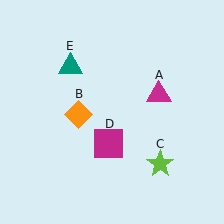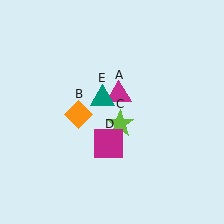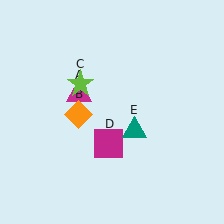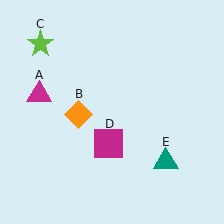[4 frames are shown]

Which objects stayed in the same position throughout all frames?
Orange diamond (object B) and magenta square (object D) remained stationary.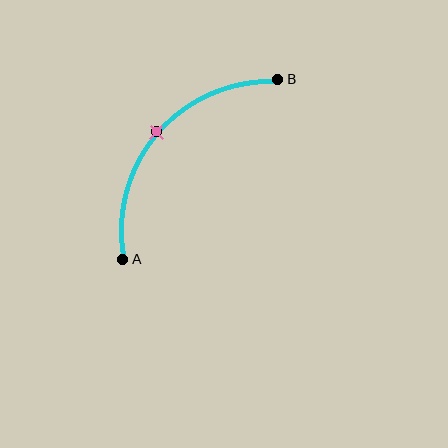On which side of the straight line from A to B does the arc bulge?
The arc bulges above and to the left of the straight line connecting A and B.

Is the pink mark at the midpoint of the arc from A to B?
Yes. The pink mark lies on the arc at equal arc-length from both A and B — it is the arc midpoint.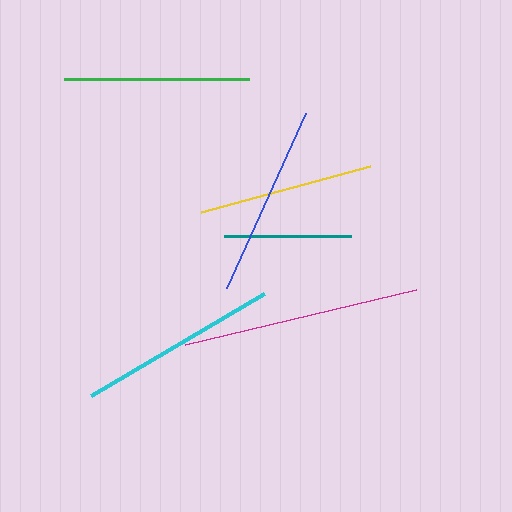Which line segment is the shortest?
The teal line is the shortest at approximately 127 pixels.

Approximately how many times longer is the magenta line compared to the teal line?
The magenta line is approximately 1.9 times the length of the teal line.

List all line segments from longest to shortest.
From longest to shortest: magenta, cyan, blue, green, yellow, teal.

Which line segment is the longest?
The magenta line is the longest at approximately 238 pixels.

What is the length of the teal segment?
The teal segment is approximately 127 pixels long.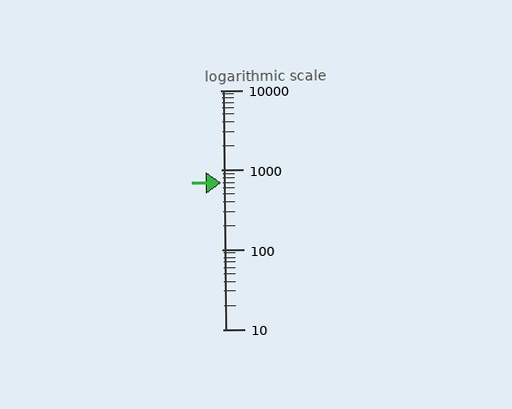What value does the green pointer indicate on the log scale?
The pointer indicates approximately 690.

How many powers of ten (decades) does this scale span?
The scale spans 3 decades, from 10 to 10000.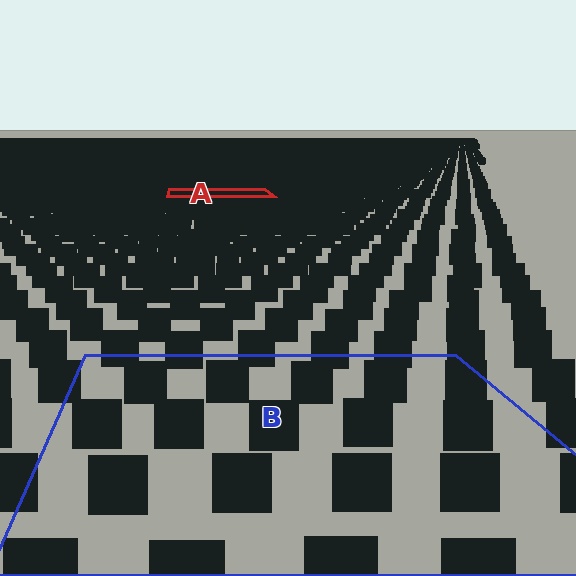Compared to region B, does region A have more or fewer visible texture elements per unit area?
Region A has more texture elements per unit area — they are packed more densely because it is farther away.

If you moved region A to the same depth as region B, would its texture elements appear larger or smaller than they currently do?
They would appear larger. At a closer depth, the same texture elements are projected at a bigger on-screen size.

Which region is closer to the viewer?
Region B is closer. The texture elements there are larger and more spread out.